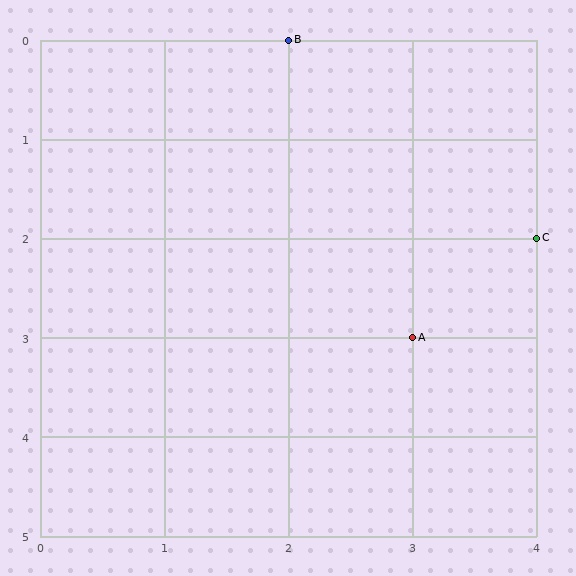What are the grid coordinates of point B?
Point B is at grid coordinates (2, 0).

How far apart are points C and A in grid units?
Points C and A are 1 column and 1 row apart (about 1.4 grid units diagonally).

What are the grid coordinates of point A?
Point A is at grid coordinates (3, 3).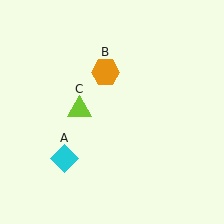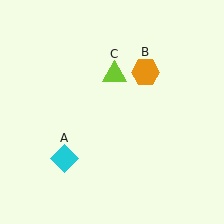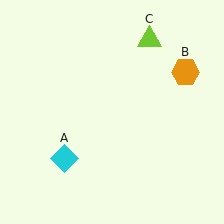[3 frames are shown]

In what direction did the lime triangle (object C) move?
The lime triangle (object C) moved up and to the right.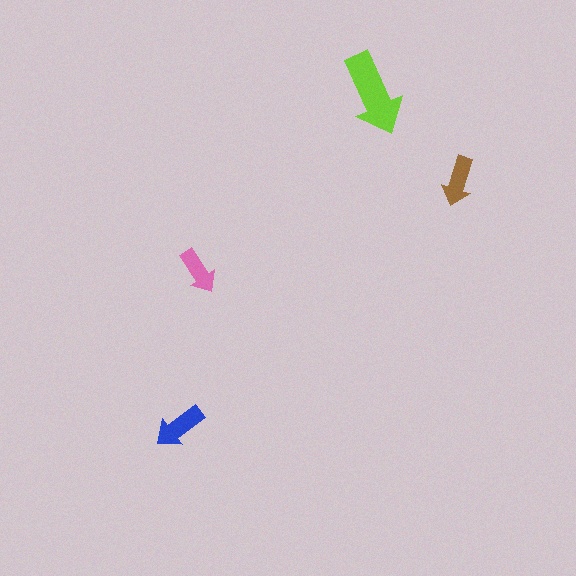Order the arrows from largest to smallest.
the lime one, the blue one, the brown one, the pink one.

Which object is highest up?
The lime arrow is topmost.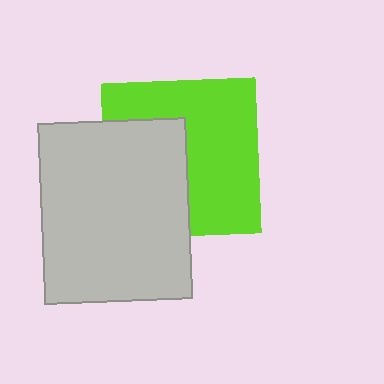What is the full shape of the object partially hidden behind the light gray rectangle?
The partially hidden object is a lime square.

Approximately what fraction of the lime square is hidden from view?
Roughly 41% of the lime square is hidden behind the light gray rectangle.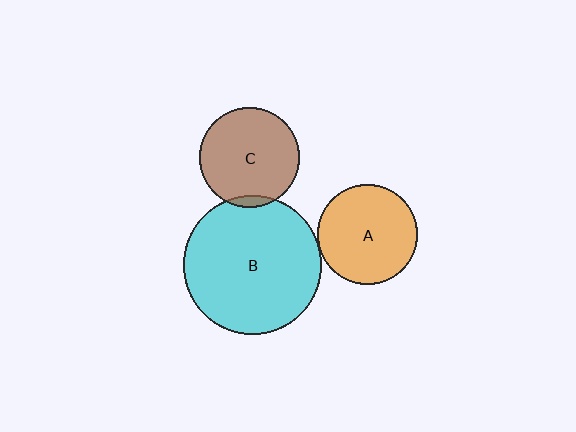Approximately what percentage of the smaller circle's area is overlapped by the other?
Approximately 5%.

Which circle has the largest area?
Circle B (cyan).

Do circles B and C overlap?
Yes.